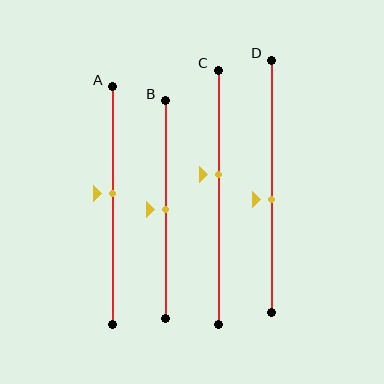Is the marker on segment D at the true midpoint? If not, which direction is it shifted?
No, the marker on segment D is shifted downward by about 5% of the segment length.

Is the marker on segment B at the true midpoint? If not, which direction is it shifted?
Yes, the marker on segment B is at the true midpoint.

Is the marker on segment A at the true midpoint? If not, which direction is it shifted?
No, the marker on segment A is shifted upward by about 5% of the segment length.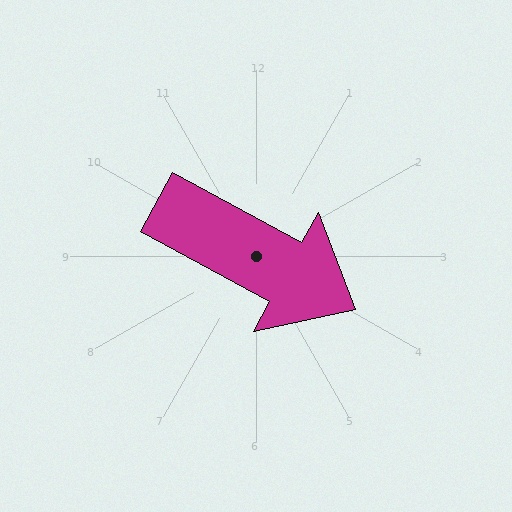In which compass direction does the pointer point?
Southeast.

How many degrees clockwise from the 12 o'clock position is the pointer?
Approximately 119 degrees.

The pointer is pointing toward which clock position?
Roughly 4 o'clock.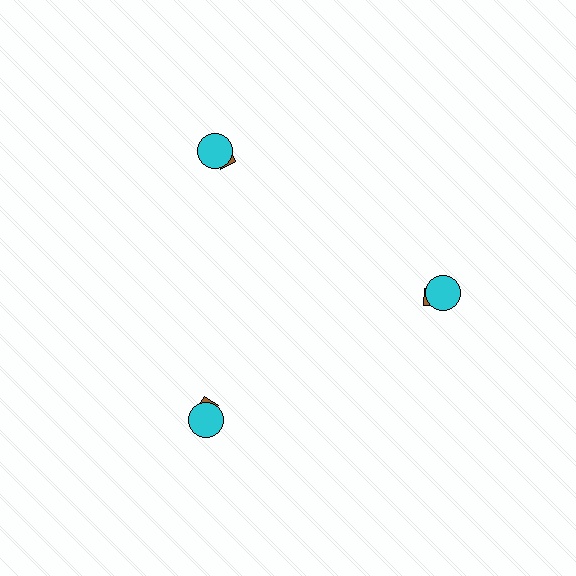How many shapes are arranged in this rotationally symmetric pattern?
There are 6 shapes, arranged in 3 groups of 2.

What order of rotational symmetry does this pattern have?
This pattern has 3-fold rotational symmetry.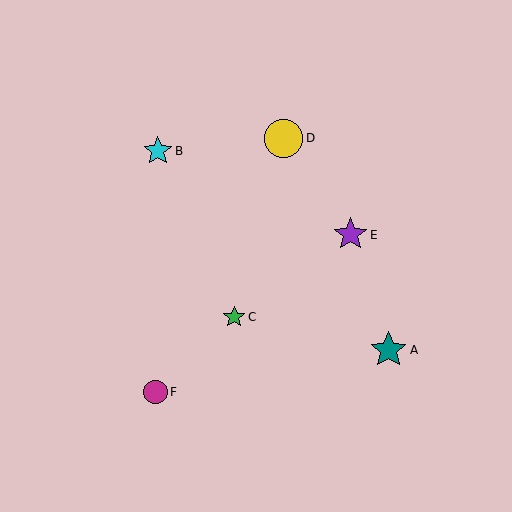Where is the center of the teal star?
The center of the teal star is at (389, 350).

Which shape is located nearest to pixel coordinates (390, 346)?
The teal star (labeled A) at (389, 350) is nearest to that location.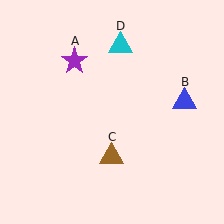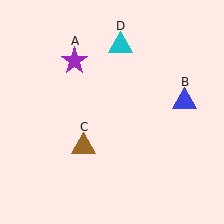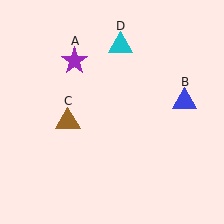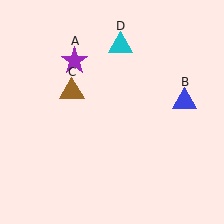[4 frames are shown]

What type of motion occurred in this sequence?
The brown triangle (object C) rotated clockwise around the center of the scene.